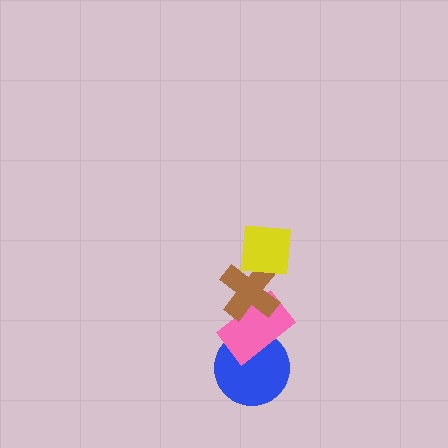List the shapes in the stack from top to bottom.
From top to bottom: the yellow square, the brown cross, the pink rectangle, the blue circle.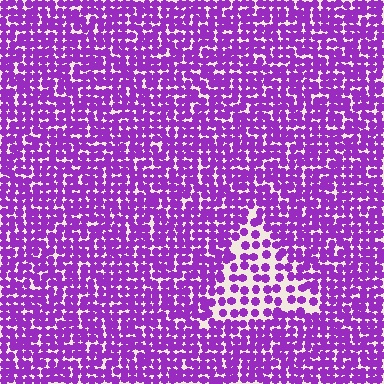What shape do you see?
I see a triangle.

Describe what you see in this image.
The image contains small purple elements arranged at two different densities. A triangle-shaped region is visible where the elements are less densely packed than the surrounding area.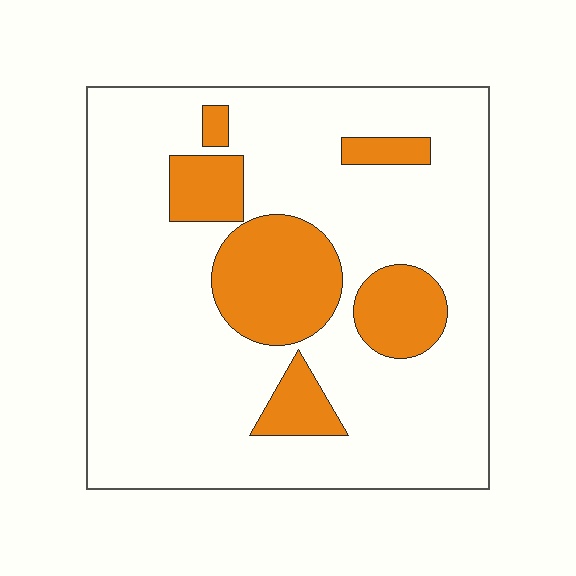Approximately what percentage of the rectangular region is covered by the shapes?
Approximately 20%.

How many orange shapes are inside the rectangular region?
6.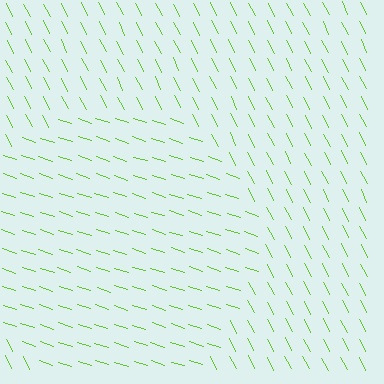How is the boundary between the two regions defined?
The boundary is defined purely by a change in line orientation (approximately 45 degrees difference). All lines are the same color and thickness.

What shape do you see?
I see a circle.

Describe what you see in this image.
The image is filled with small lime line segments. A circle region in the image has lines oriented differently from the surrounding lines, creating a visible texture boundary.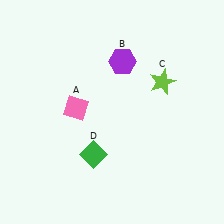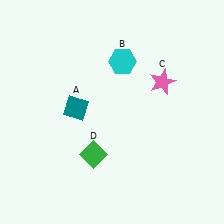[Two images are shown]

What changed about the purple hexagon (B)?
In Image 1, B is purple. In Image 2, it changed to cyan.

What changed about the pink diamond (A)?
In Image 1, A is pink. In Image 2, it changed to teal.